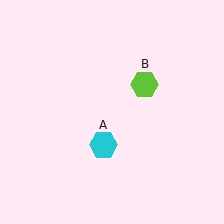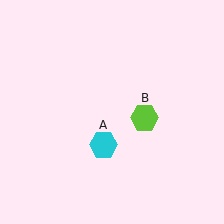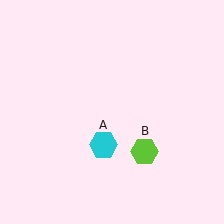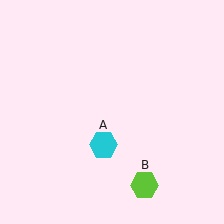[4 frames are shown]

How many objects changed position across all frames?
1 object changed position: lime hexagon (object B).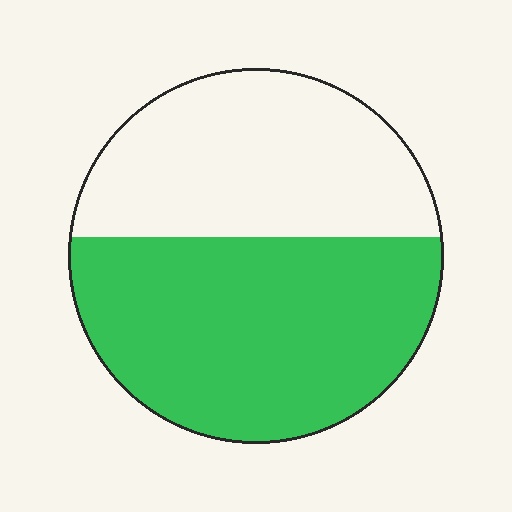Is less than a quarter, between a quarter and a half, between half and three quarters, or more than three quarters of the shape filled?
Between half and three quarters.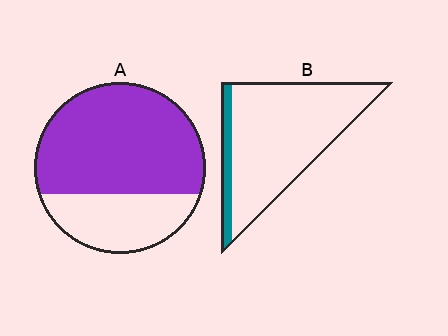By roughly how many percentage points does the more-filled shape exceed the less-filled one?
By roughly 55 percentage points (A over B).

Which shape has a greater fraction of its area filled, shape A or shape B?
Shape A.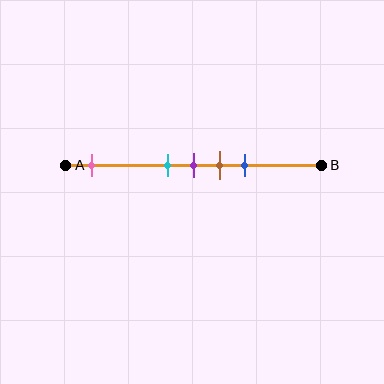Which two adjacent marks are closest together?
The cyan and purple marks are the closest adjacent pair.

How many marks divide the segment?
There are 5 marks dividing the segment.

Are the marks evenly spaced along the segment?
No, the marks are not evenly spaced.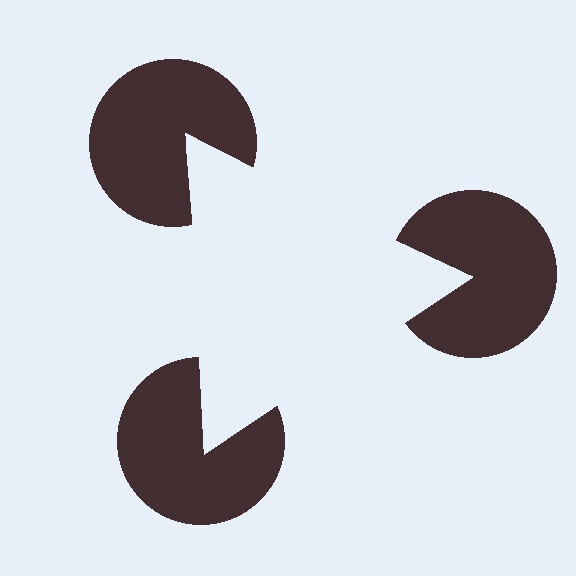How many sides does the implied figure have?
3 sides.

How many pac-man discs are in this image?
There are 3 — one at each vertex of the illusory triangle.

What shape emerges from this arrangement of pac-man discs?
An illusory triangle — its edges are inferred from the aligned wedge cuts in the pac-man discs, not physically drawn.